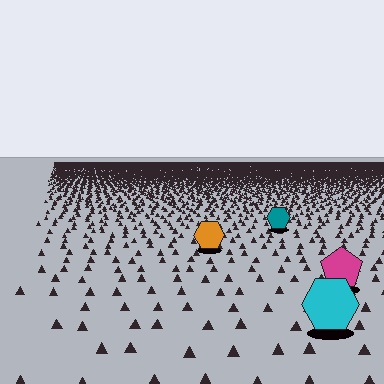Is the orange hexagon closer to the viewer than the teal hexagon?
Yes. The orange hexagon is closer — you can tell from the texture gradient: the ground texture is coarser near it.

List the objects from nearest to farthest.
From nearest to farthest: the cyan hexagon, the magenta pentagon, the orange hexagon, the teal hexagon.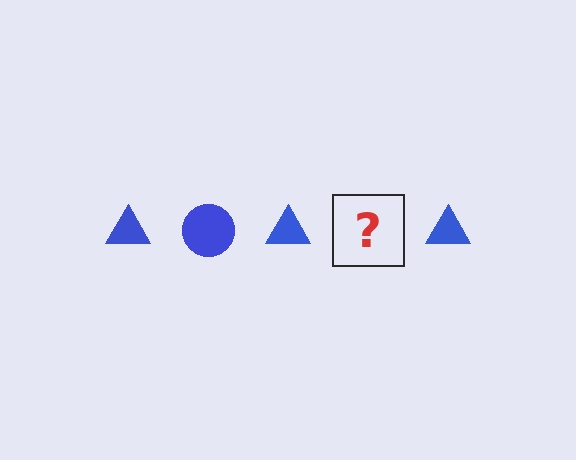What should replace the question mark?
The question mark should be replaced with a blue circle.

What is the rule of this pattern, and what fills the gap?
The rule is that the pattern cycles through triangle, circle shapes in blue. The gap should be filled with a blue circle.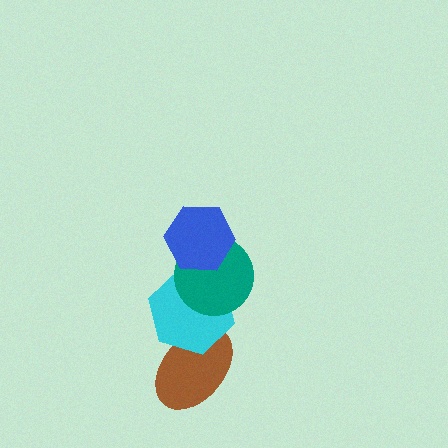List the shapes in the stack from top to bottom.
From top to bottom: the blue hexagon, the teal circle, the cyan hexagon, the brown ellipse.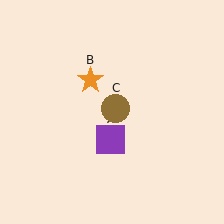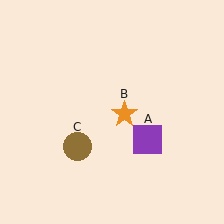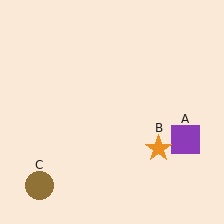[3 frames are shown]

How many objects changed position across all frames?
3 objects changed position: purple square (object A), orange star (object B), brown circle (object C).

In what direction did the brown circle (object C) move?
The brown circle (object C) moved down and to the left.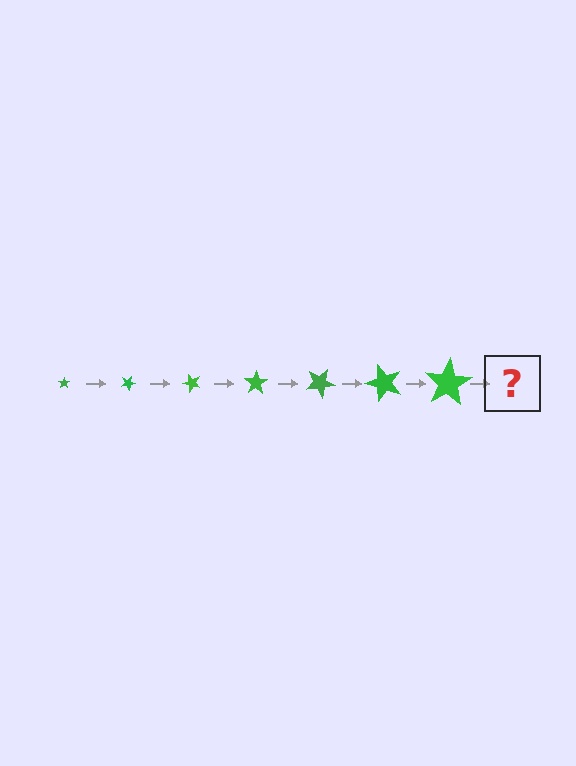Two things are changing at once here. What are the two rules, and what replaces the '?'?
The two rules are that the star grows larger each step and it rotates 25 degrees each step. The '?' should be a star, larger than the previous one and rotated 175 degrees from the start.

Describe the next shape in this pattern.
It should be a star, larger than the previous one and rotated 175 degrees from the start.